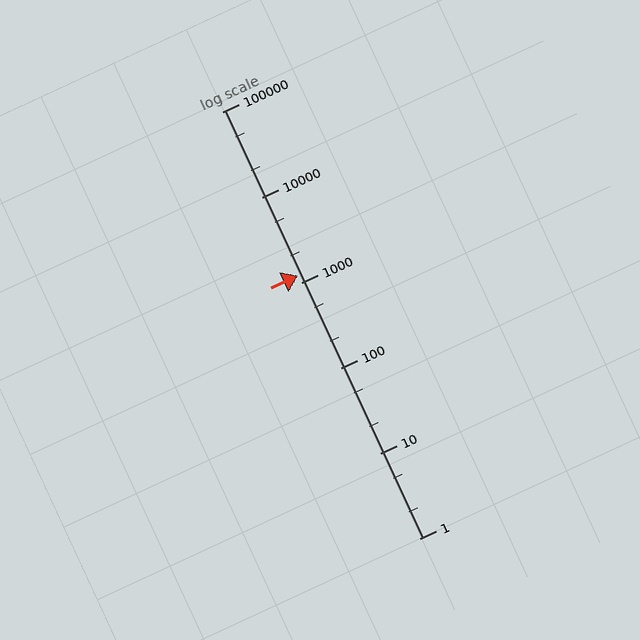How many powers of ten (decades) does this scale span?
The scale spans 5 decades, from 1 to 100000.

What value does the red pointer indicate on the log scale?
The pointer indicates approximately 1200.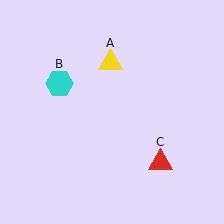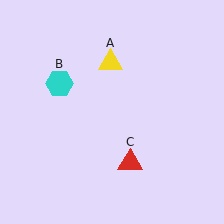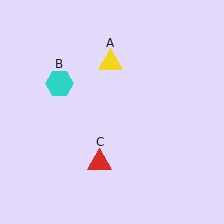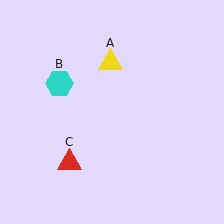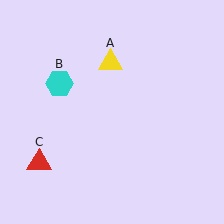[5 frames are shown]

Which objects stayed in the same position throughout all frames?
Yellow triangle (object A) and cyan hexagon (object B) remained stationary.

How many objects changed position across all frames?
1 object changed position: red triangle (object C).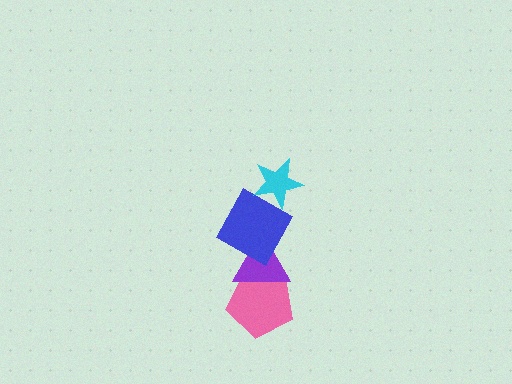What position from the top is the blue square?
The blue square is 2nd from the top.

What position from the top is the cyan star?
The cyan star is 1st from the top.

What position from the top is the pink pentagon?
The pink pentagon is 4th from the top.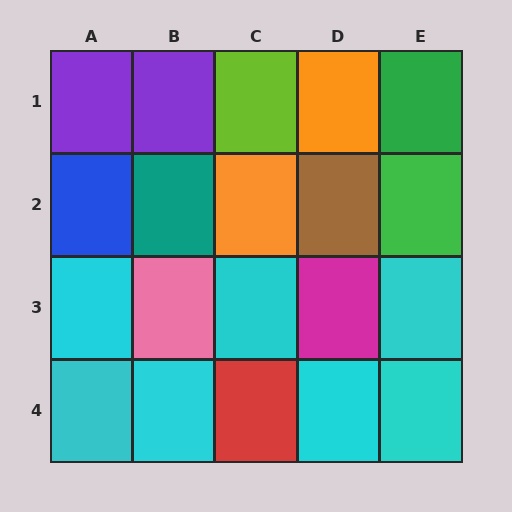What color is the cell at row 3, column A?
Cyan.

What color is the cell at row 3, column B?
Pink.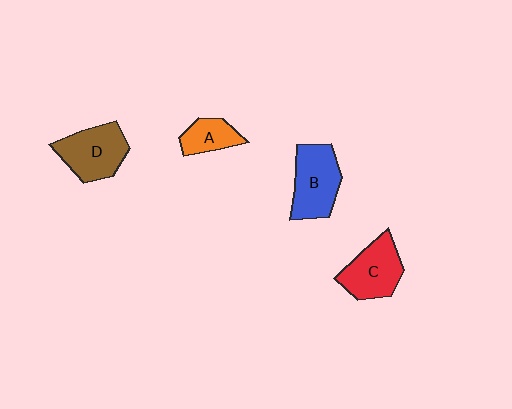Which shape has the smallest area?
Shape A (orange).